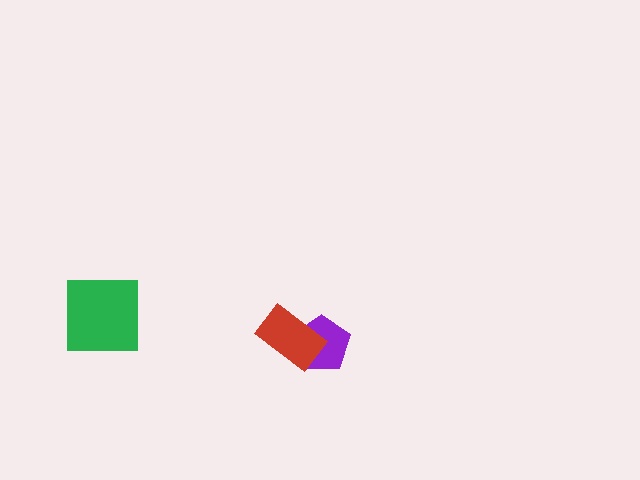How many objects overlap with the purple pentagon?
1 object overlaps with the purple pentagon.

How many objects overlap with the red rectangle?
1 object overlaps with the red rectangle.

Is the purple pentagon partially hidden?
Yes, it is partially covered by another shape.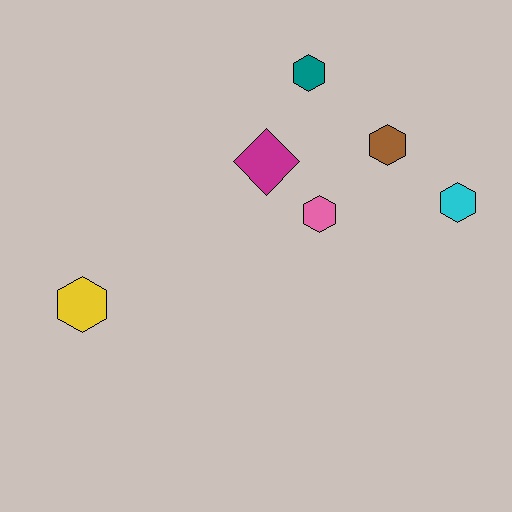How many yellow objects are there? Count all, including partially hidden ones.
There is 1 yellow object.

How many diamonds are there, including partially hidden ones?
There is 1 diamond.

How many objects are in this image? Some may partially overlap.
There are 6 objects.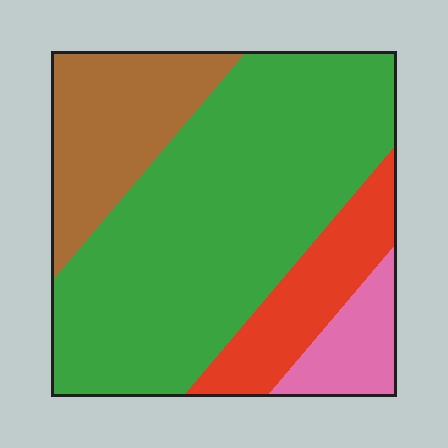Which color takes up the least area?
Pink, at roughly 10%.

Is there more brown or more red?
Brown.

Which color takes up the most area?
Green, at roughly 60%.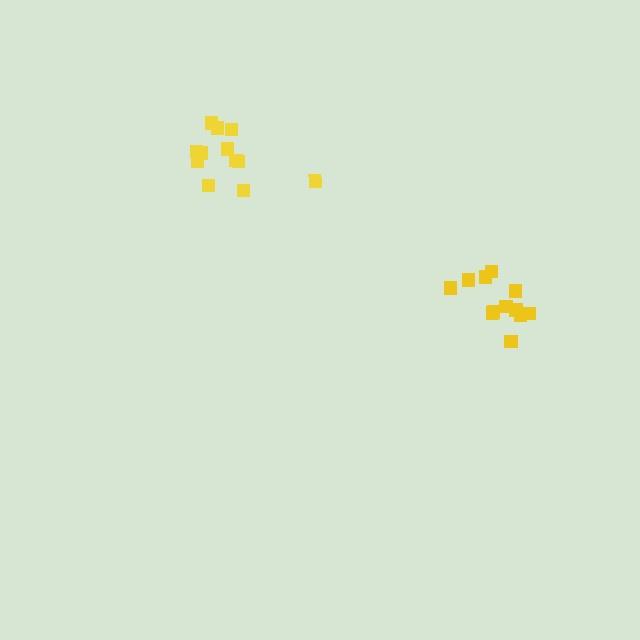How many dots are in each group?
Group 1: 12 dots, Group 2: 12 dots (24 total).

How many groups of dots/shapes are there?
There are 2 groups.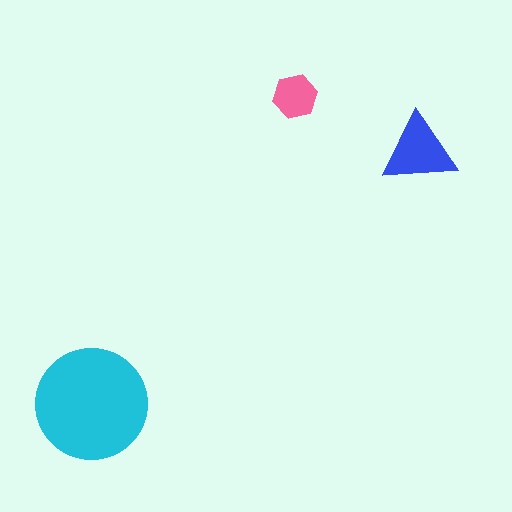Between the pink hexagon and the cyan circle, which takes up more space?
The cyan circle.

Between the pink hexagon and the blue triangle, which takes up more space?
The blue triangle.